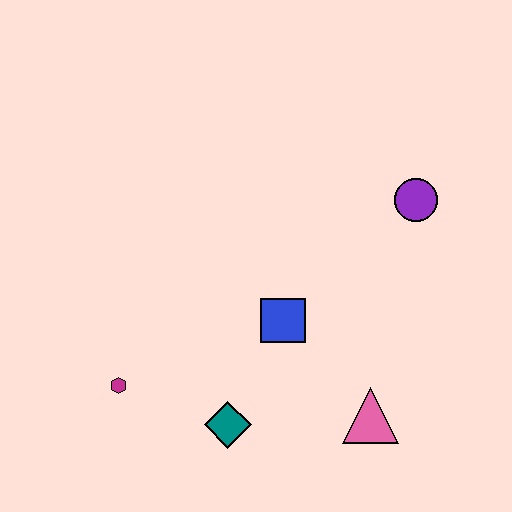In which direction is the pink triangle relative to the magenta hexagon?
The pink triangle is to the right of the magenta hexagon.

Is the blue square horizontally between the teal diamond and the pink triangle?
Yes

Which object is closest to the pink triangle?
The blue square is closest to the pink triangle.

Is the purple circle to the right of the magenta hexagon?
Yes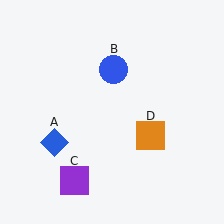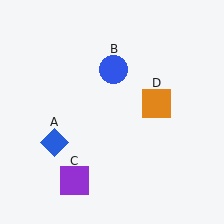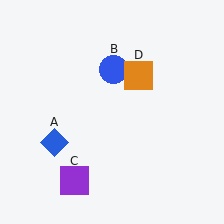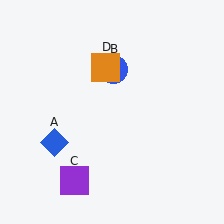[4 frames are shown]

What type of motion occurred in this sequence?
The orange square (object D) rotated counterclockwise around the center of the scene.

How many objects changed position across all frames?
1 object changed position: orange square (object D).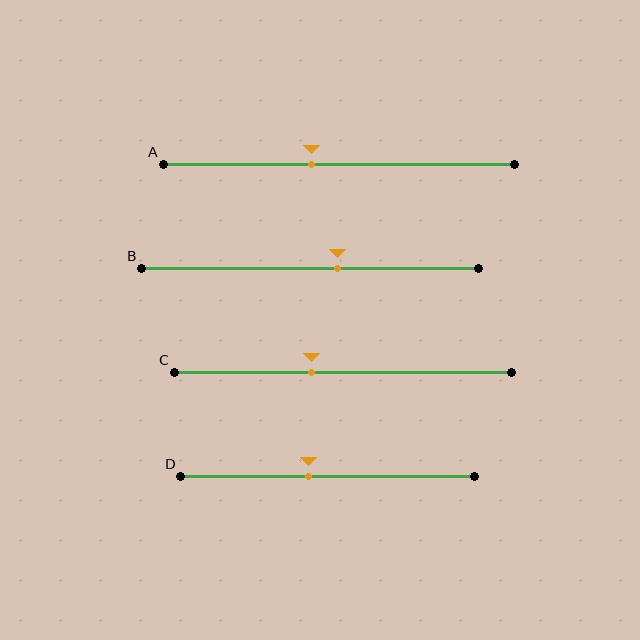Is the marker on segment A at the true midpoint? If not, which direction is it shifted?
No, the marker on segment A is shifted to the left by about 8% of the segment length.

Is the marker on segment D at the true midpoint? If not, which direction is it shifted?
No, the marker on segment D is shifted to the left by about 7% of the segment length.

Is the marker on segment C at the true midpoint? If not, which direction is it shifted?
No, the marker on segment C is shifted to the left by about 9% of the segment length.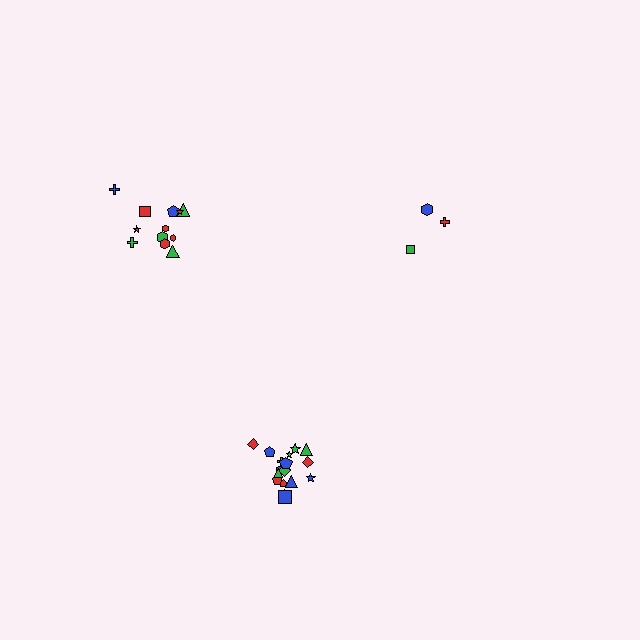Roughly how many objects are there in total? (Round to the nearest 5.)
Roughly 35 objects in total.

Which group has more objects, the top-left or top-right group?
The top-left group.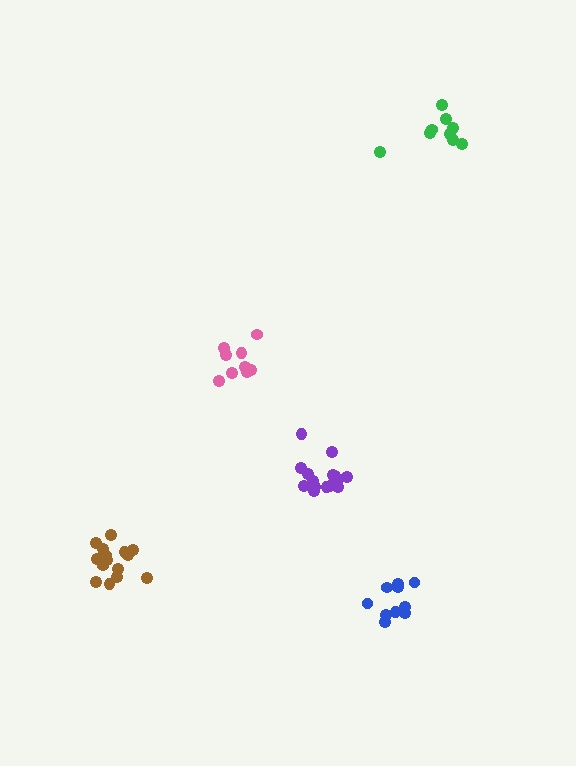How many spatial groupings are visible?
There are 5 spatial groupings.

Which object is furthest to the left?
The brown cluster is leftmost.